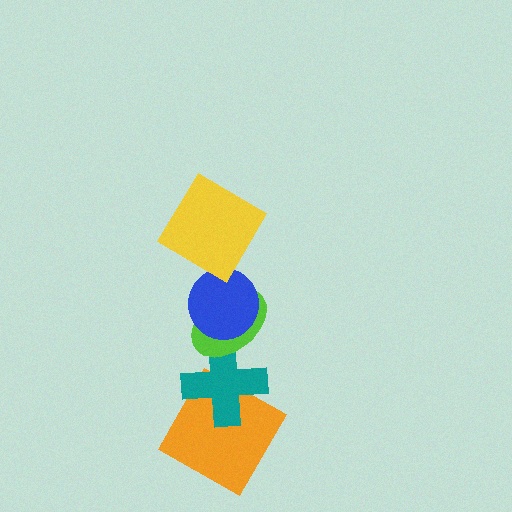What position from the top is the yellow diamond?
The yellow diamond is 1st from the top.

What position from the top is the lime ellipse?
The lime ellipse is 3rd from the top.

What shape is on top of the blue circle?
The yellow diamond is on top of the blue circle.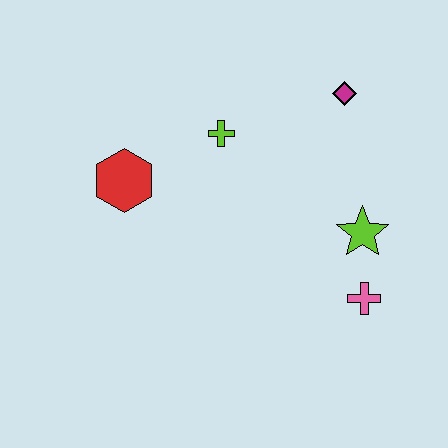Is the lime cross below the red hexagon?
No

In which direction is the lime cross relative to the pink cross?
The lime cross is above the pink cross.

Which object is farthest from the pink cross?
The red hexagon is farthest from the pink cross.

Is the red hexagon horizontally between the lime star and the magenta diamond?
No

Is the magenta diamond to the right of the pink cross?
No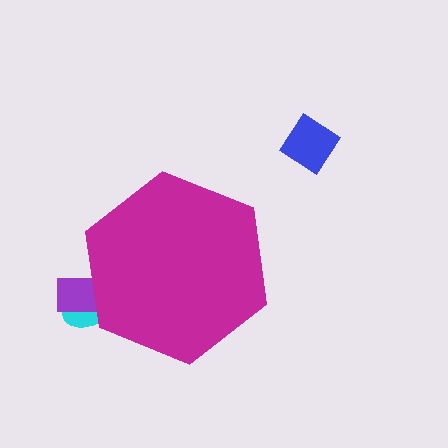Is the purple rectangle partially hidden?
Yes, the purple rectangle is partially hidden behind the magenta hexagon.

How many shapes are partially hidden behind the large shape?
2 shapes are partially hidden.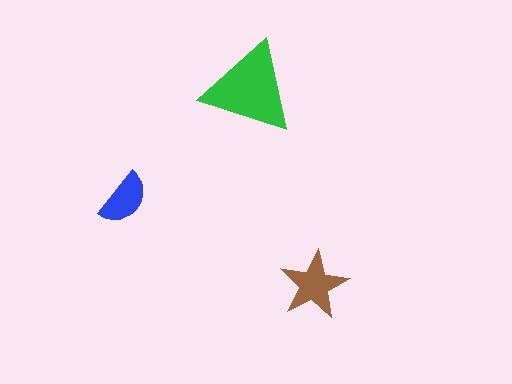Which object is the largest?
The green triangle.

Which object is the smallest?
The blue semicircle.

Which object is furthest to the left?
The blue semicircle is leftmost.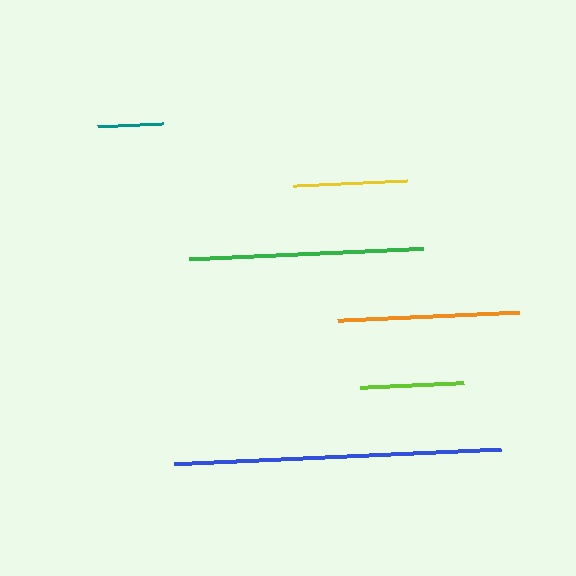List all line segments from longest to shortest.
From longest to shortest: blue, green, orange, yellow, lime, teal.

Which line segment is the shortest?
The teal line is the shortest at approximately 67 pixels.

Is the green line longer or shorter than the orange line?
The green line is longer than the orange line.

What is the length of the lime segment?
The lime segment is approximately 104 pixels long.